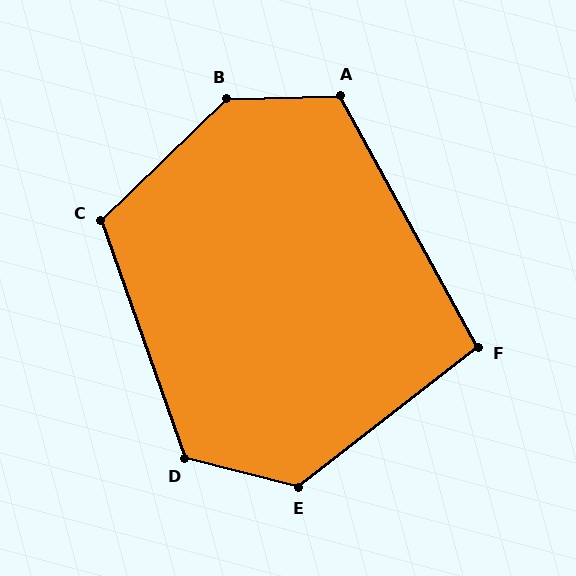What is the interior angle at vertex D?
Approximately 124 degrees (obtuse).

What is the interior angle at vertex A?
Approximately 117 degrees (obtuse).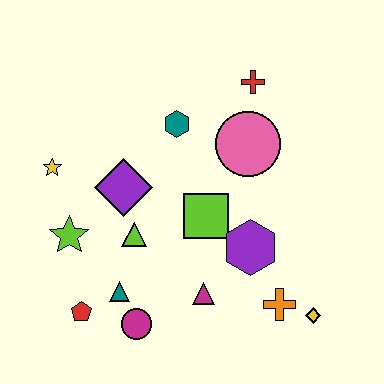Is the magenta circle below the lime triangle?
Yes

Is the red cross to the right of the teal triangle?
Yes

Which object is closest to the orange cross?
The yellow diamond is closest to the orange cross.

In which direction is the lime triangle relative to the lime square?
The lime triangle is to the left of the lime square.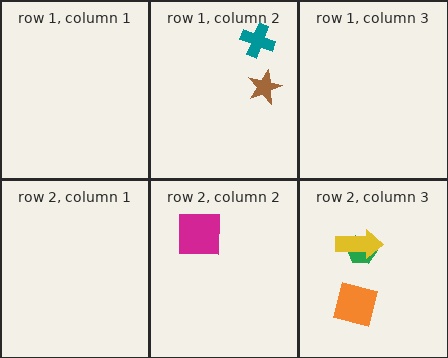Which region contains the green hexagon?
The row 2, column 3 region.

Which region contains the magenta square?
The row 2, column 2 region.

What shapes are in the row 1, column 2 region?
The teal cross, the brown star.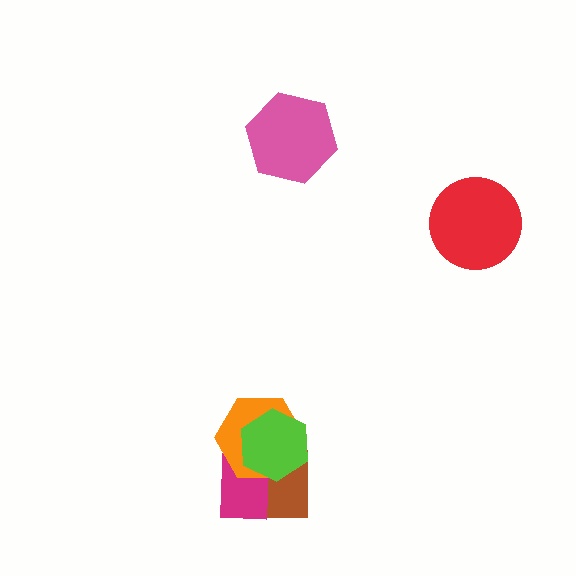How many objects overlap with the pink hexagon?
0 objects overlap with the pink hexagon.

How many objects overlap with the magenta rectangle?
3 objects overlap with the magenta rectangle.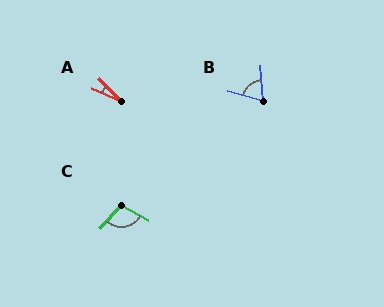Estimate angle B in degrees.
Approximately 70 degrees.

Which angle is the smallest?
A, at approximately 20 degrees.